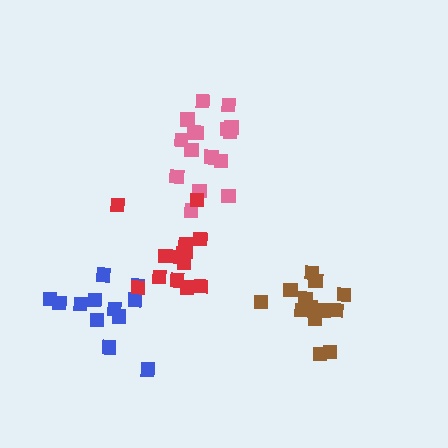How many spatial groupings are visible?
There are 4 spatial groupings.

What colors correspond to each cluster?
The clusters are colored: blue, brown, pink, red.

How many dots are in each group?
Group 1: 12 dots, Group 2: 13 dots, Group 3: 16 dots, Group 4: 14 dots (55 total).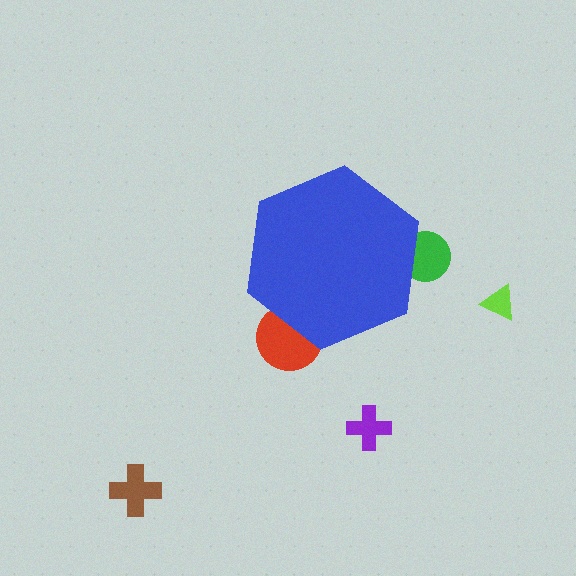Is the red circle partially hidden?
Yes, the red circle is partially hidden behind the blue hexagon.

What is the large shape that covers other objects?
A blue hexagon.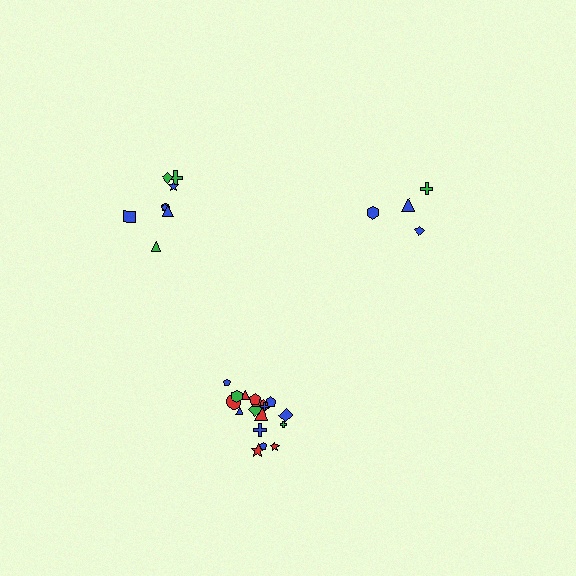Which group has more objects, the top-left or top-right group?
The top-left group.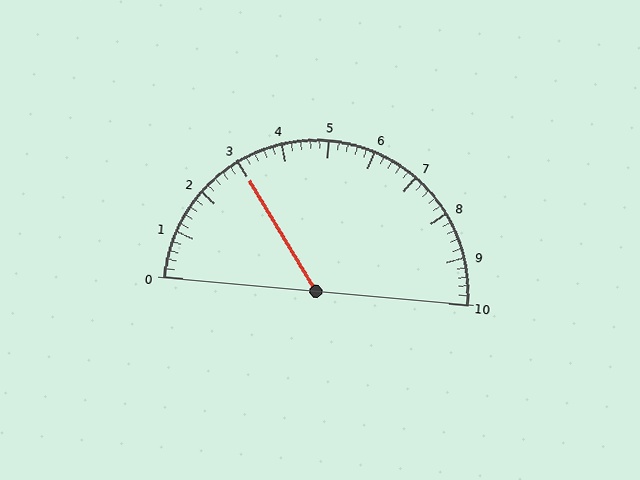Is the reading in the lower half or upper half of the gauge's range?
The reading is in the lower half of the range (0 to 10).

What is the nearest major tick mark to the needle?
The nearest major tick mark is 3.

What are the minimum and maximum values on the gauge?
The gauge ranges from 0 to 10.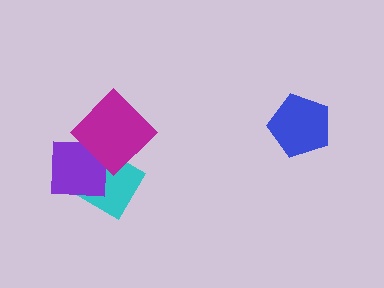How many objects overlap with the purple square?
2 objects overlap with the purple square.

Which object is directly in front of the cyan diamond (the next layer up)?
The purple square is directly in front of the cyan diamond.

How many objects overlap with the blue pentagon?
0 objects overlap with the blue pentagon.